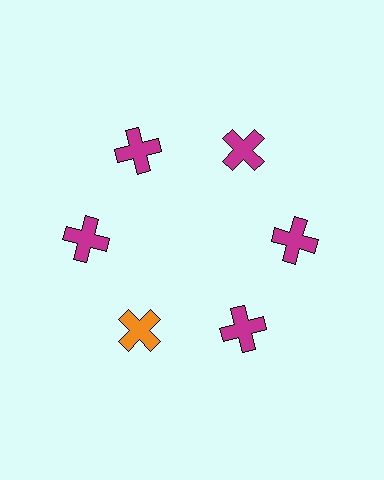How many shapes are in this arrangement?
There are 6 shapes arranged in a ring pattern.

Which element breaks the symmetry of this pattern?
The orange cross at roughly the 7 o'clock position breaks the symmetry. All other shapes are magenta crosses.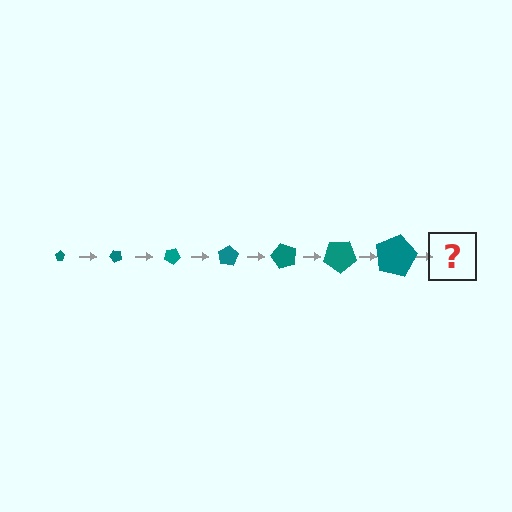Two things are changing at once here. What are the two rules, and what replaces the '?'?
The two rules are that the pentagon grows larger each step and it rotates 50 degrees each step. The '?' should be a pentagon, larger than the previous one and rotated 350 degrees from the start.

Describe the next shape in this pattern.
It should be a pentagon, larger than the previous one and rotated 350 degrees from the start.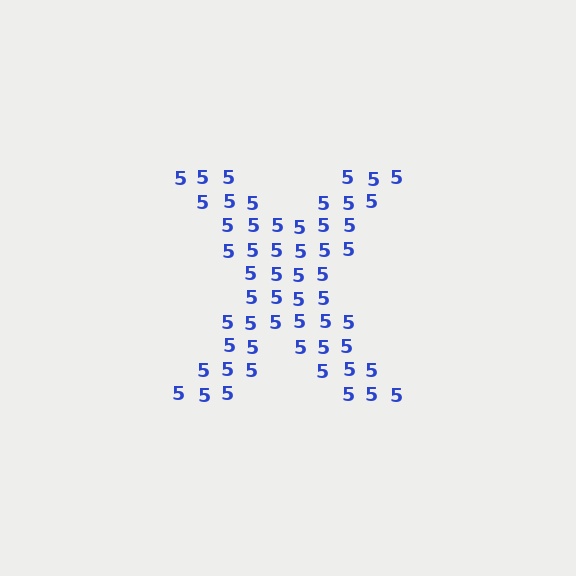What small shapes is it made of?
It is made of small digit 5's.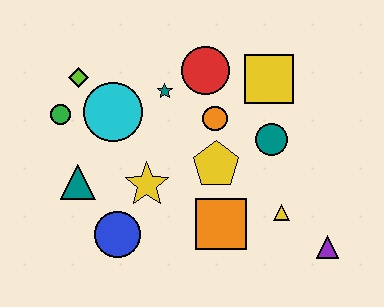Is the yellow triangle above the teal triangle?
No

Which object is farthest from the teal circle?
The green circle is farthest from the teal circle.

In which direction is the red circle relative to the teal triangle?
The red circle is to the right of the teal triangle.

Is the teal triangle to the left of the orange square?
Yes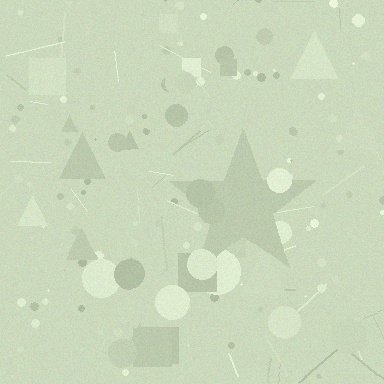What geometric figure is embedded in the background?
A star is embedded in the background.